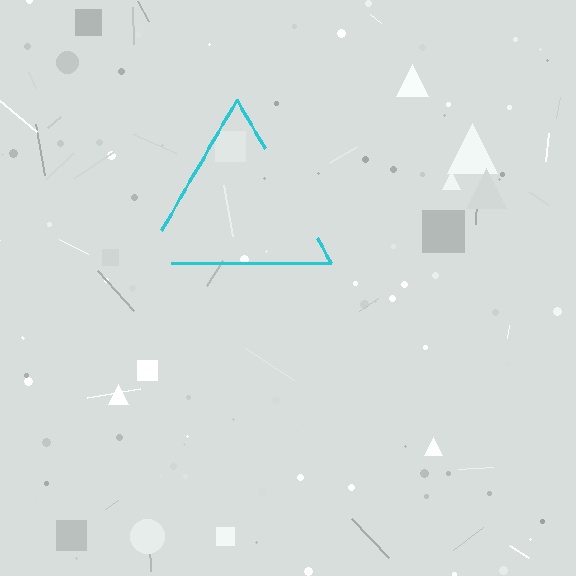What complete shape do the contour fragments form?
The contour fragments form a triangle.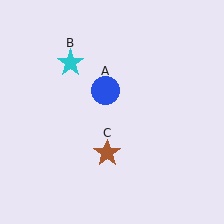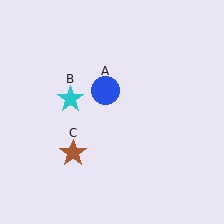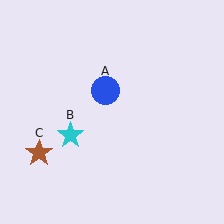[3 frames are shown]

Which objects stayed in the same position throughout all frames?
Blue circle (object A) remained stationary.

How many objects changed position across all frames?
2 objects changed position: cyan star (object B), brown star (object C).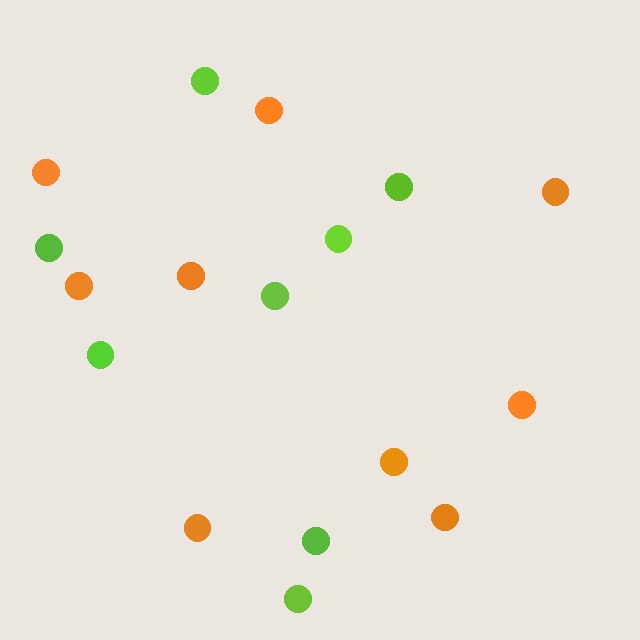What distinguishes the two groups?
There are 2 groups: one group of lime circles (8) and one group of orange circles (9).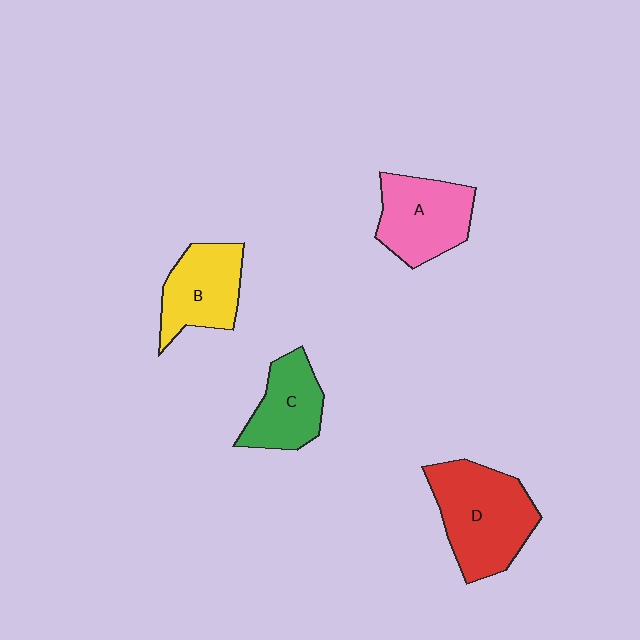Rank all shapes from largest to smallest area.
From largest to smallest: D (red), A (pink), B (yellow), C (green).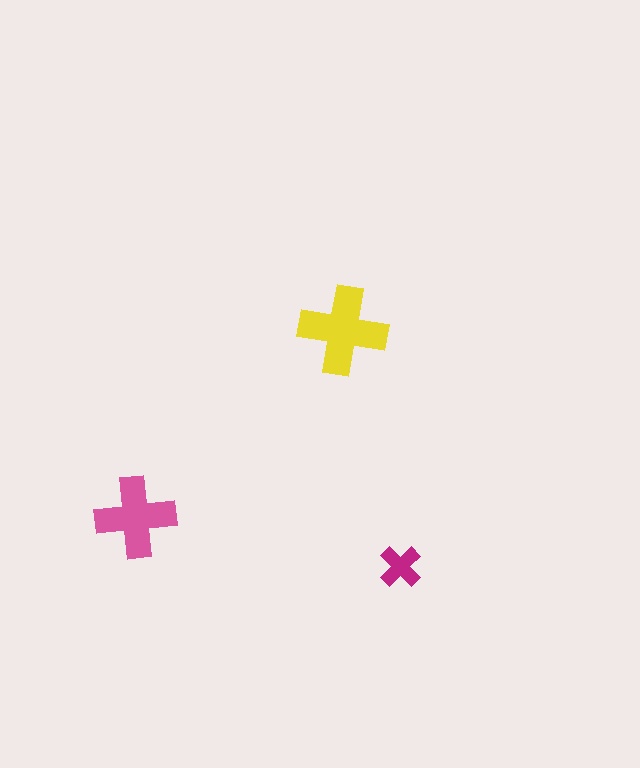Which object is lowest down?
The magenta cross is bottommost.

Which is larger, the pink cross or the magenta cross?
The pink one.